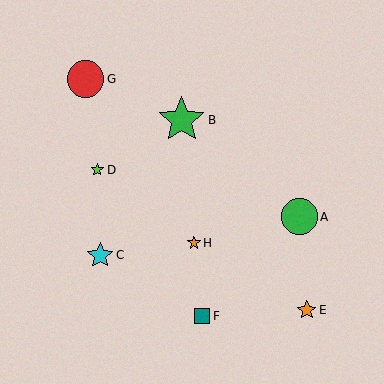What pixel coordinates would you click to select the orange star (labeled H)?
Click at (194, 243) to select the orange star H.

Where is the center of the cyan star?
The center of the cyan star is at (100, 255).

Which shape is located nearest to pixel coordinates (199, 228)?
The orange star (labeled H) at (194, 243) is nearest to that location.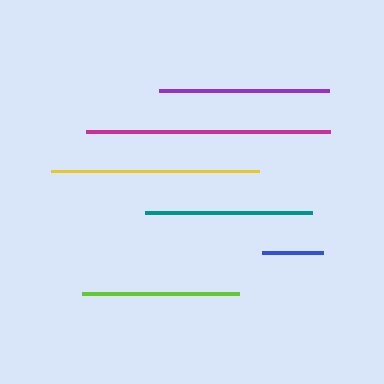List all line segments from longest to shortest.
From longest to shortest: magenta, yellow, purple, teal, lime, blue.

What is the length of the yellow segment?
The yellow segment is approximately 208 pixels long.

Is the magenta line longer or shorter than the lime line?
The magenta line is longer than the lime line.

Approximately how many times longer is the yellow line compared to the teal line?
The yellow line is approximately 1.2 times the length of the teal line.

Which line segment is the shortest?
The blue line is the shortest at approximately 61 pixels.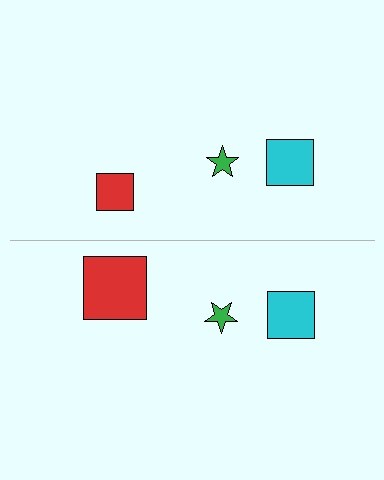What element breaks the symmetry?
The red square on the bottom side has a different size than its mirror counterpart.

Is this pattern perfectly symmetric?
No, the pattern is not perfectly symmetric. The red square on the bottom side has a different size than its mirror counterpart.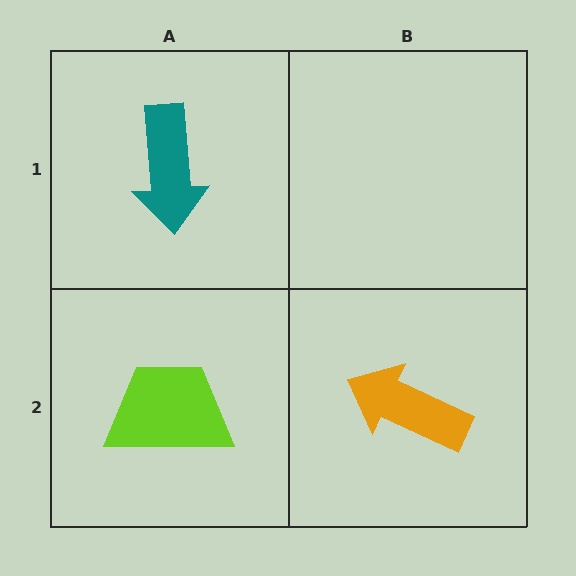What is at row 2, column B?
An orange arrow.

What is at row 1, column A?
A teal arrow.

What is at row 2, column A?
A lime trapezoid.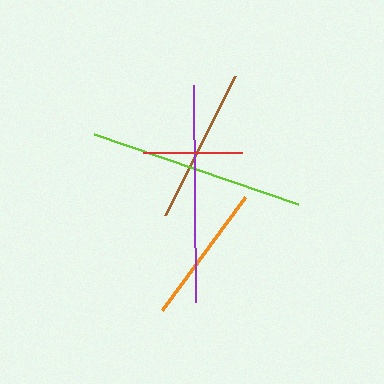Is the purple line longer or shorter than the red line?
The purple line is longer than the red line.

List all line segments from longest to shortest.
From longest to shortest: purple, lime, brown, orange, red.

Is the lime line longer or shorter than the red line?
The lime line is longer than the red line.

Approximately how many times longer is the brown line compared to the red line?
The brown line is approximately 1.6 times the length of the red line.